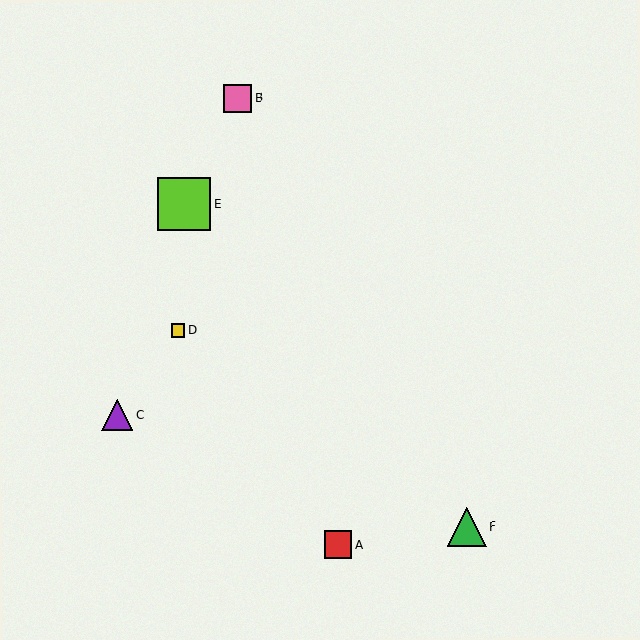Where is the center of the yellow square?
The center of the yellow square is at (178, 331).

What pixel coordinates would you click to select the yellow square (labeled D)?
Click at (178, 331) to select the yellow square D.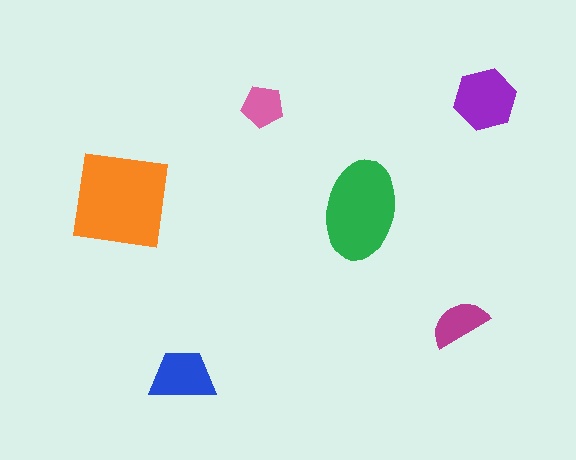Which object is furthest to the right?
The purple hexagon is rightmost.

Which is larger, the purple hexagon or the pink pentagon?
The purple hexagon.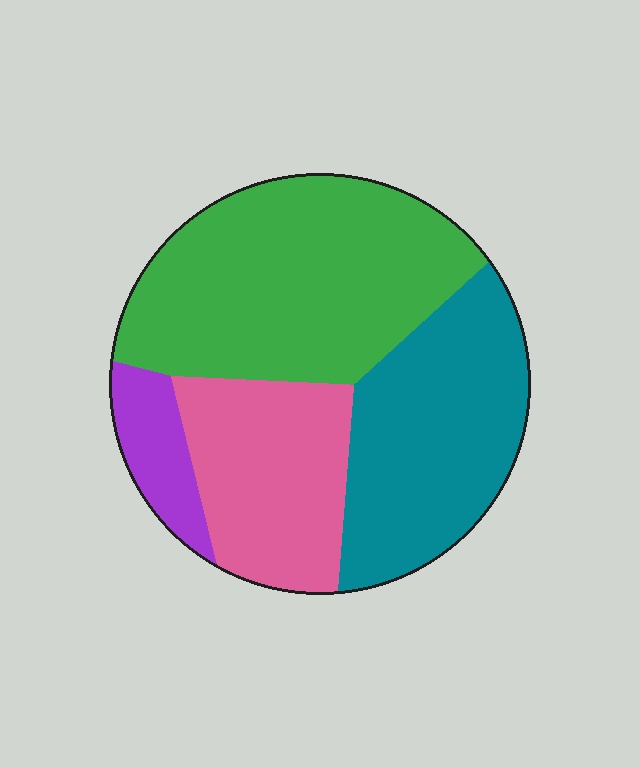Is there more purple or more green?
Green.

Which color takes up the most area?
Green, at roughly 40%.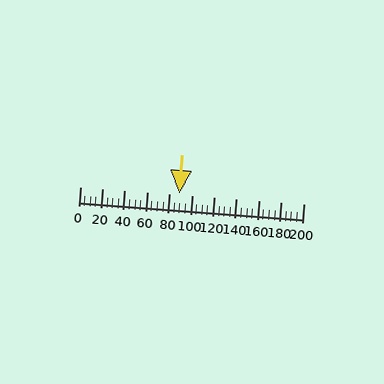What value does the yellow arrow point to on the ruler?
The yellow arrow points to approximately 88.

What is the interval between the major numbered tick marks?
The major tick marks are spaced 20 units apart.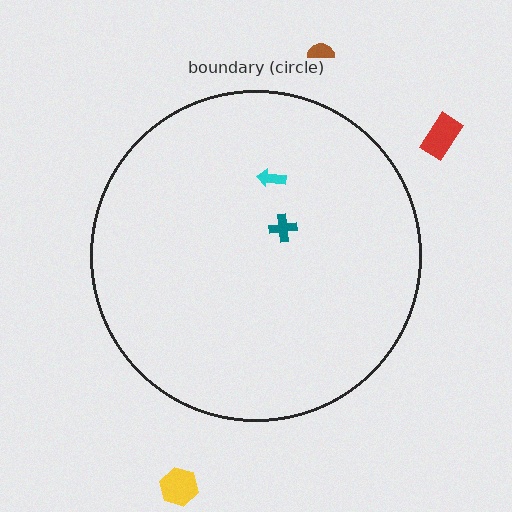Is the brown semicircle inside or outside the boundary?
Outside.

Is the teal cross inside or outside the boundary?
Inside.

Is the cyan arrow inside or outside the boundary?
Inside.